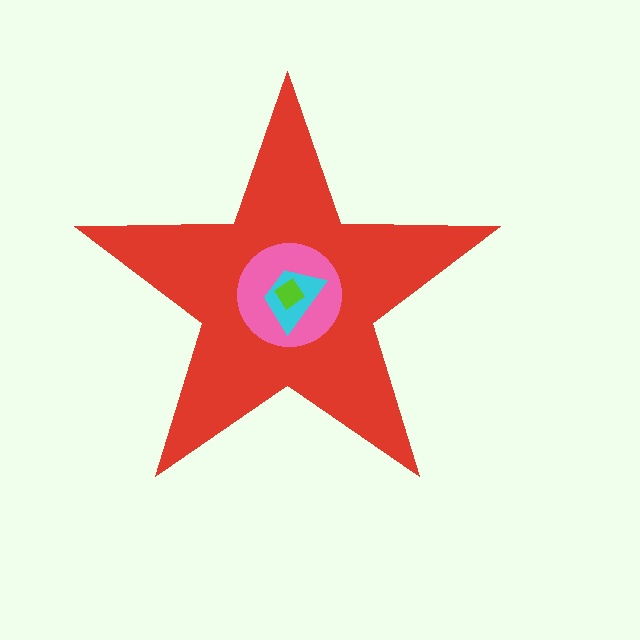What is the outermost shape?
The red star.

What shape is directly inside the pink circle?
The cyan trapezoid.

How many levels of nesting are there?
4.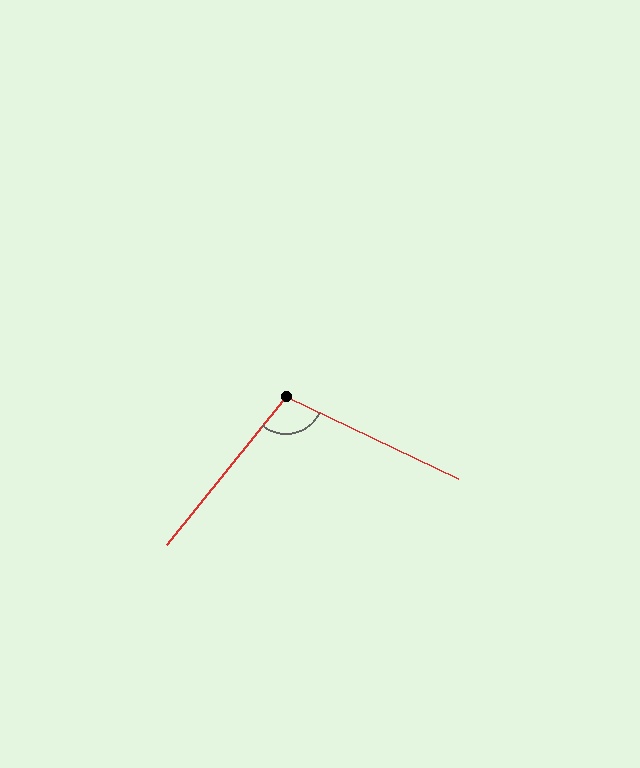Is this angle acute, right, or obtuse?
It is obtuse.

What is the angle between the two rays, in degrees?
Approximately 104 degrees.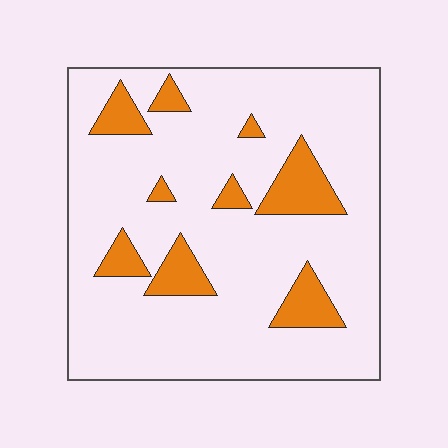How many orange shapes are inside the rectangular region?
9.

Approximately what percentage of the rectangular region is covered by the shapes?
Approximately 15%.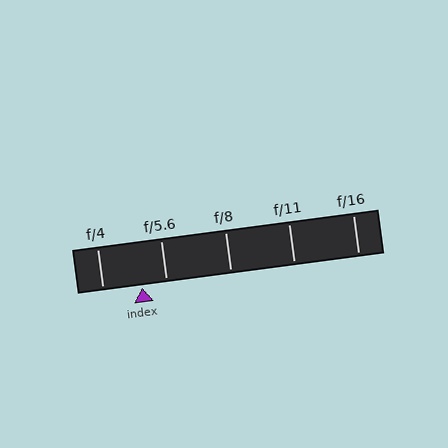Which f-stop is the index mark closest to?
The index mark is closest to f/5.6.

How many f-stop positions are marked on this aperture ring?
There are 5 f-stop positions marked.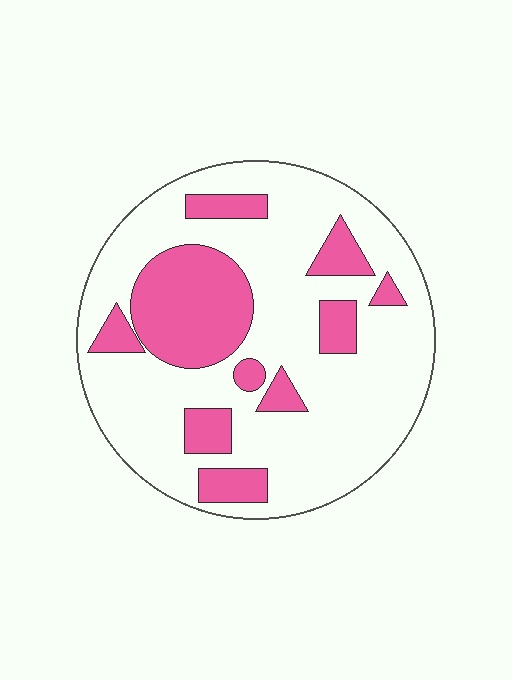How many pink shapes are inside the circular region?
10.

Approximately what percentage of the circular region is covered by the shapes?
Approximately 25%.